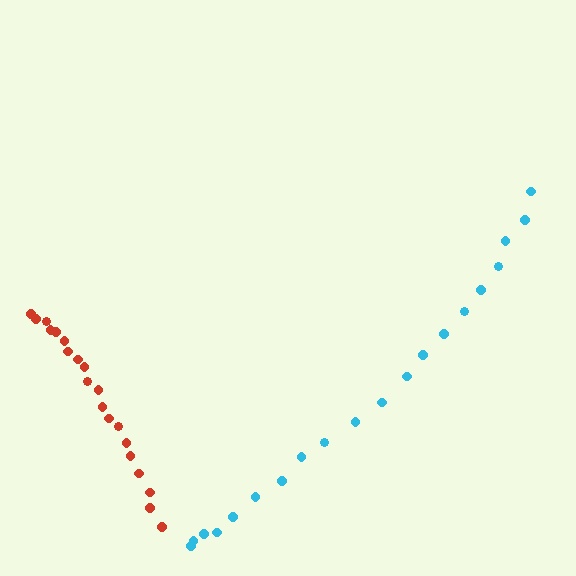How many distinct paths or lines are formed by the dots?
There are 2 distinct paths.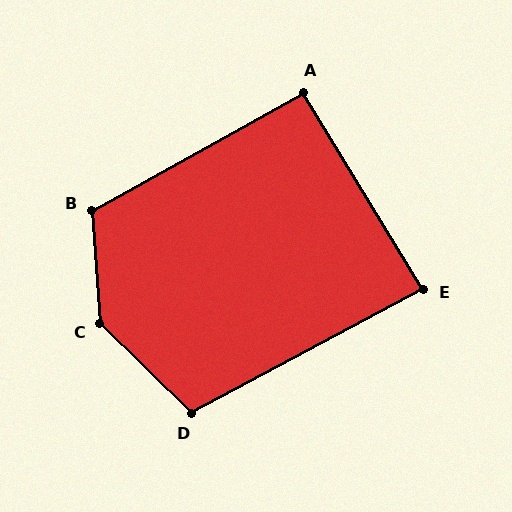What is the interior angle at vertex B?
Approximately 115 degrees (obtuse).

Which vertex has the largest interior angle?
C, at approximately 138 degrees.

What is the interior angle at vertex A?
Approximately 92 degrees (approximately right).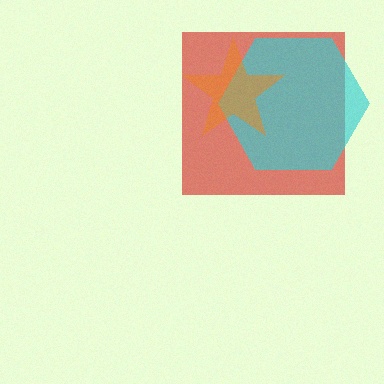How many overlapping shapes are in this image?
There are 3 overlapping shapes in the image.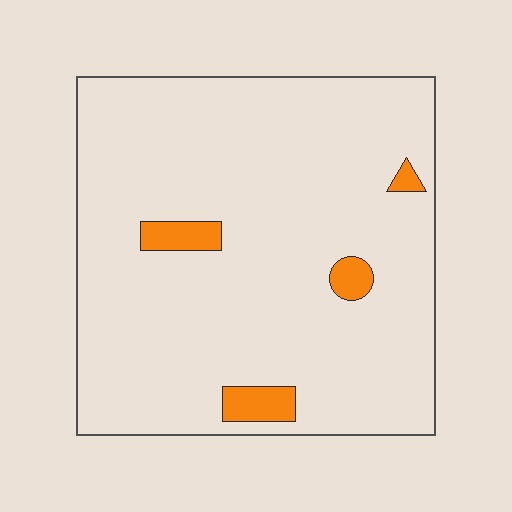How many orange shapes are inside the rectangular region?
4.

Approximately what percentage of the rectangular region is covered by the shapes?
Approximately 5%.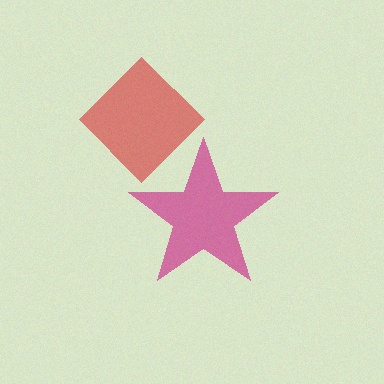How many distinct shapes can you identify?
There are 2 distinct shapes: a red diamond, a magenta star.